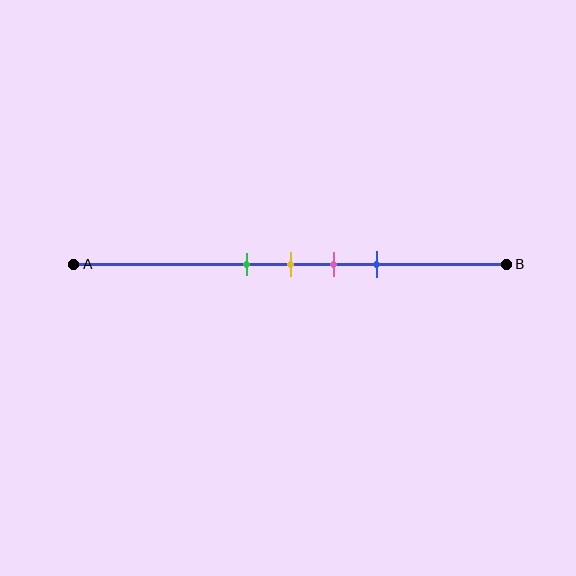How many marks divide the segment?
There are 4 marks dividing the segment.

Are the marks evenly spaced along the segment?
Yes, the marks are approximately evenly spaced.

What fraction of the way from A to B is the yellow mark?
The yellow mark is approximately 50% (0.5) of the way from A to B.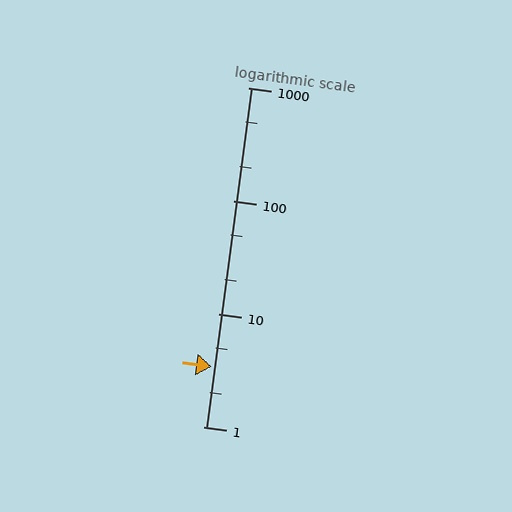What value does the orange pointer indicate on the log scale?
The pointer indicates approximately 3.4.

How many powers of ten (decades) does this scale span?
The scale spans 3 decades, from 1 to 1000.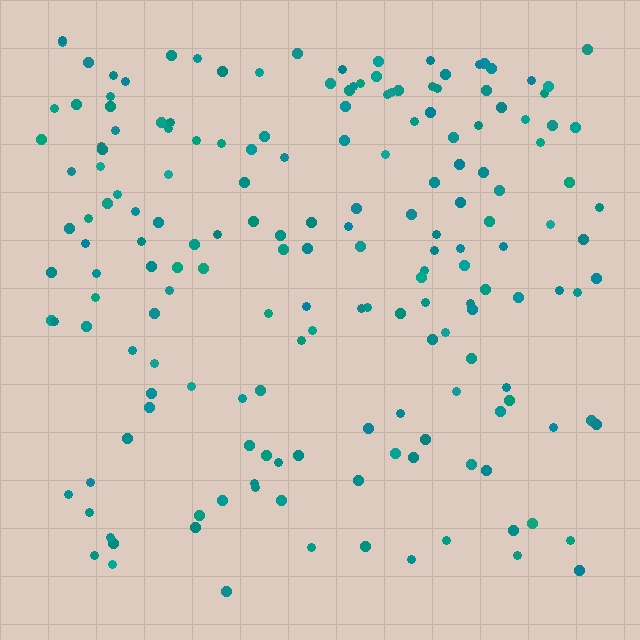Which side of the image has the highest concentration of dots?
The top.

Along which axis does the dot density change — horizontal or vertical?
Vertical.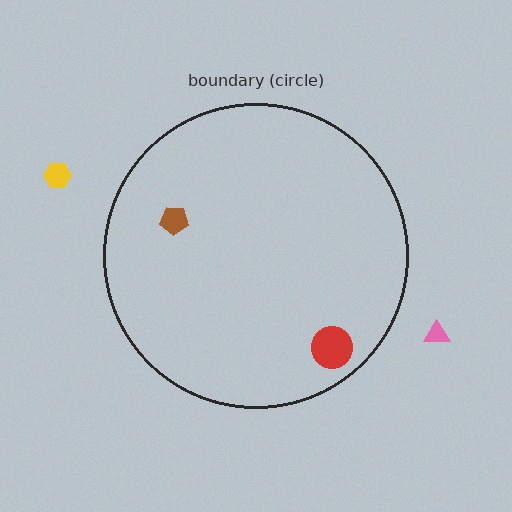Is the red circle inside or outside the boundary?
Inside.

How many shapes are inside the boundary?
2 inside, 2 outside.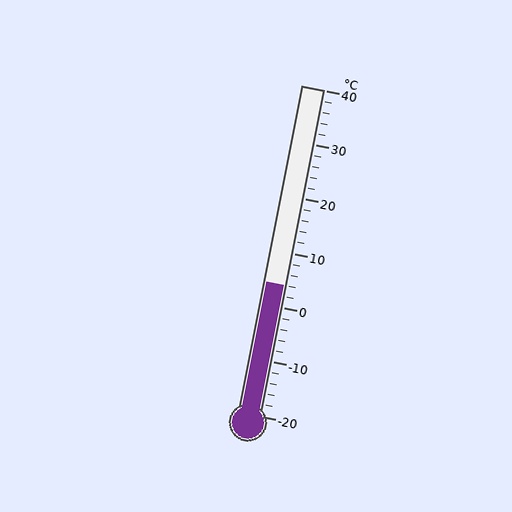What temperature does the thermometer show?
The thermometer shows approximately 4°C.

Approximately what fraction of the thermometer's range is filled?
The thermometer is filled to approximately 40% of its range.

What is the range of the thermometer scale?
The thermometer scale ranges from -20°C to 40°C.